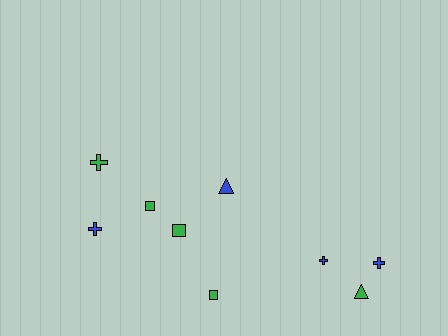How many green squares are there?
There are 3 green squares.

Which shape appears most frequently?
Cross, with 4 objects.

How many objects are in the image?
There are 9 objects.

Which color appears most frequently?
Green, with 5 objects.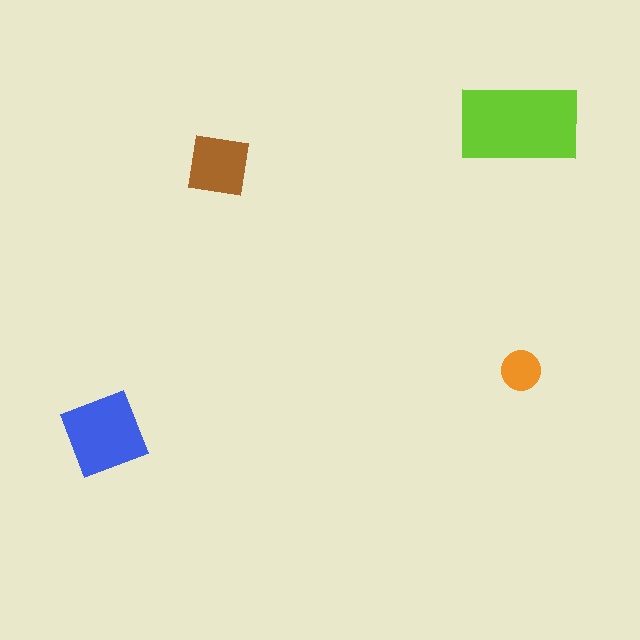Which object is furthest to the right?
The orange circle is rightmost.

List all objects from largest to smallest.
The lime rectangle, the blue square, the brown square, the orange circle.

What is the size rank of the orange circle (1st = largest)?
4th.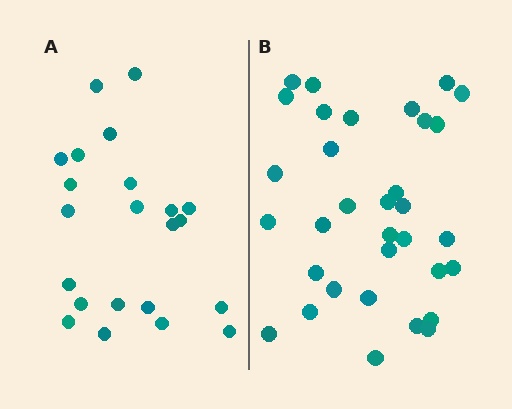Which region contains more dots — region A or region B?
Region B (the right region) has more dots.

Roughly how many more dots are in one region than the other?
Region B has roughly 12 or so more dots than region A.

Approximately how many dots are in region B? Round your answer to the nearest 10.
About 30 dots. (The exact count is 33, which rounds to 30.)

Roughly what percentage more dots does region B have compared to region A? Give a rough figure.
About 50% more.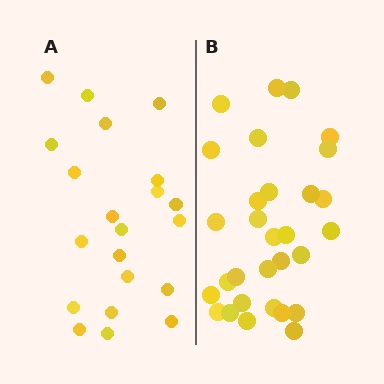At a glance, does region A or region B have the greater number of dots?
Region B (the right region) has more dots.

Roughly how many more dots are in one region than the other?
Region B has roughly 8 or so more dots than region A.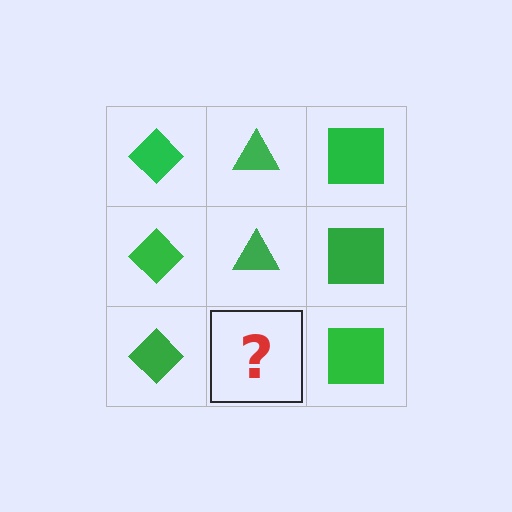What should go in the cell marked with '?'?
The missing cell should contain a green triangle.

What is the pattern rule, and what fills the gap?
The rule is that each column has a consistent shape. The gap should be filled with a green triangle.